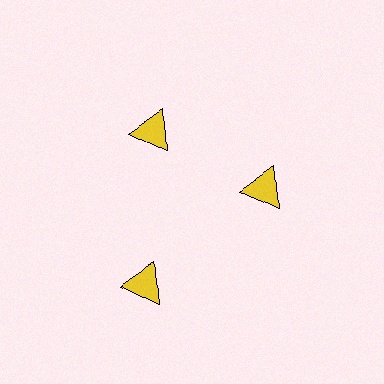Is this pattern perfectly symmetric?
No. The 3 yellow triangles are arranged in a ring, but one element near the 7 o'clock position is pushed outward from the center, breaking the 3-fold rotational symmetry.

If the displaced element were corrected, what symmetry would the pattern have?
It would have 3-fold rotational symmetry — the pattern would map onto itself every 120 degrees.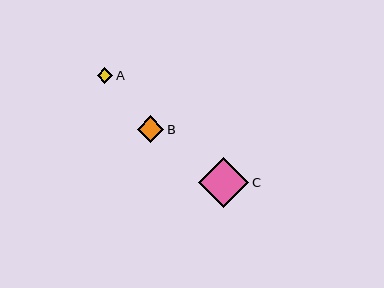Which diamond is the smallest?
Diamond A is the smallest with a size of approximately 15 pixels.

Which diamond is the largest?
Diamond C is the largest with a size of approximately 50 pixels.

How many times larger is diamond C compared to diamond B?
Diamond C is approximately 1.9 times the size of diamond B.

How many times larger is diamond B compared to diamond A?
Diamond B is approximately 1.7 times the size of diamond A.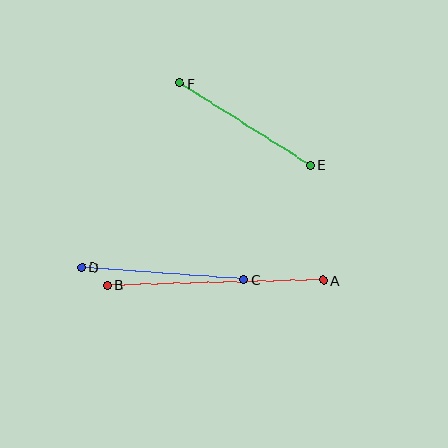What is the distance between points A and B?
The distance is approximately 217 pixels.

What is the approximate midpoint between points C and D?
The midpoint is at approximately (163, 273) pixels.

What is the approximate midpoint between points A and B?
The midpoint is at approximately (215, 283) pixels.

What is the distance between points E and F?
The distance is approximately 155 pixels.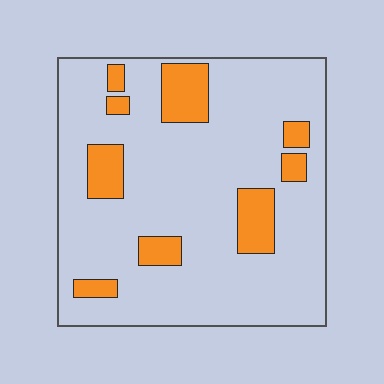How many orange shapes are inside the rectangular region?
9.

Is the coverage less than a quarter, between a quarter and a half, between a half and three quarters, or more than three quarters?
Less than a quarter.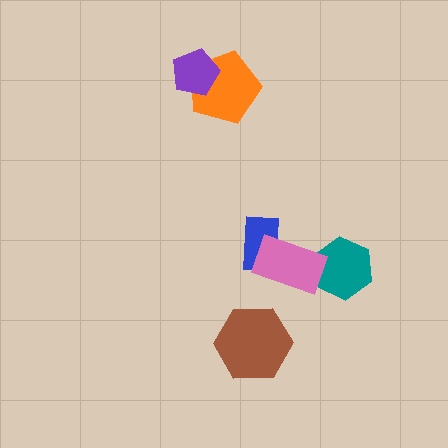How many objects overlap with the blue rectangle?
1 object overlaps with the blue rectangle.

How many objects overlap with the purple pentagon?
1 object overlaps with the purple pentagon.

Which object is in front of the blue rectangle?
The pink rectangle is in front of the blue rectangle.